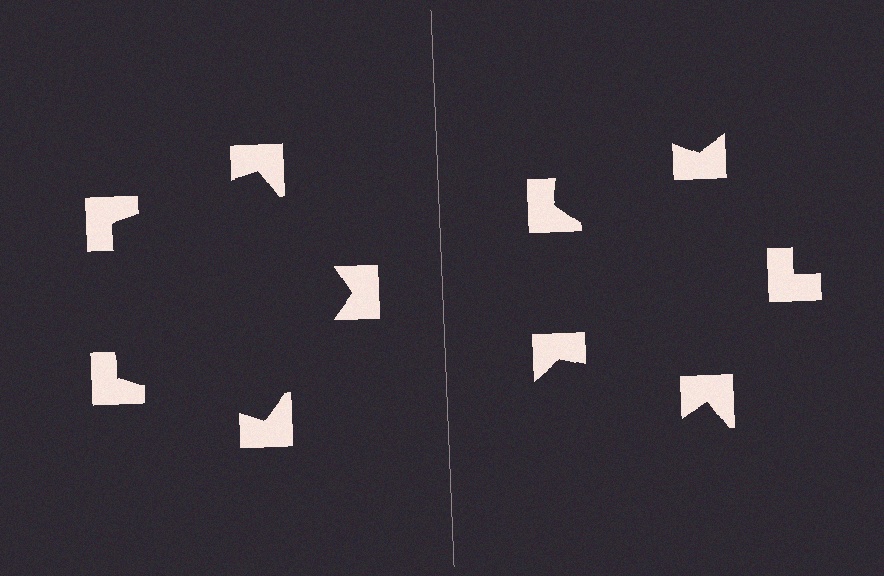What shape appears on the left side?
An illusory pentagon.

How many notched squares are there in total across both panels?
10 — 5 on each side.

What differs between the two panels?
The notched squares are positioned identically on both sides; only the wedge orientations differ. On the left they align to a pentagon; on the right they are misaligned.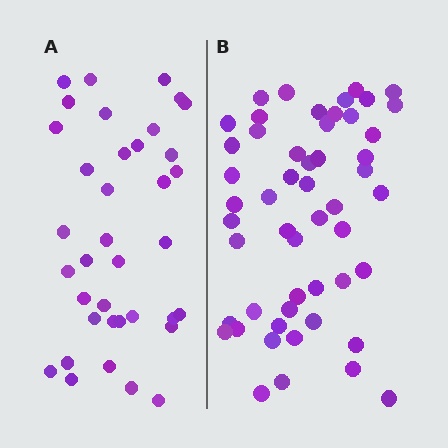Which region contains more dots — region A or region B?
Region B (the right region) has more dots.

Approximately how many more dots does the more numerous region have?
Region B has approximately 15 more dots than region A.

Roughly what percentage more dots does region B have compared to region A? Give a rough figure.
About 40% more.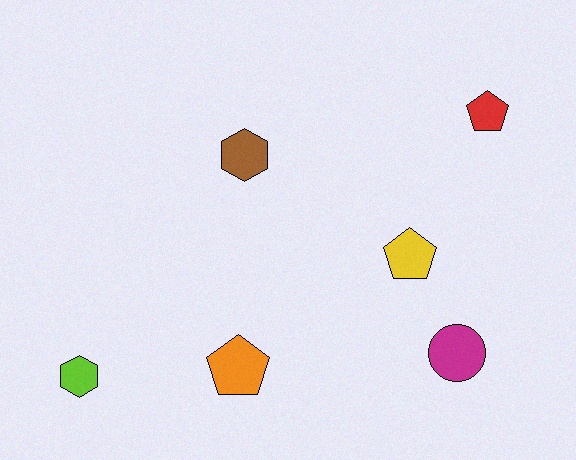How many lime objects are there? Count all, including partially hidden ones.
There is 1 lime object.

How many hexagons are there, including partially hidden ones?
There are 2 hexagons.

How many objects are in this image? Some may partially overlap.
There are 6 objects.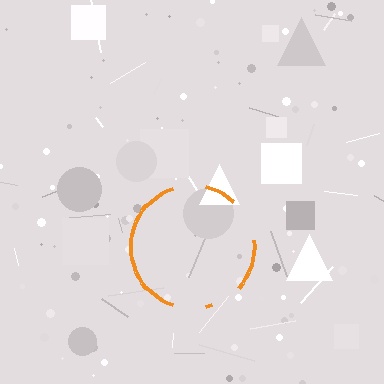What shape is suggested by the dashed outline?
The dashed outline suggests a circle.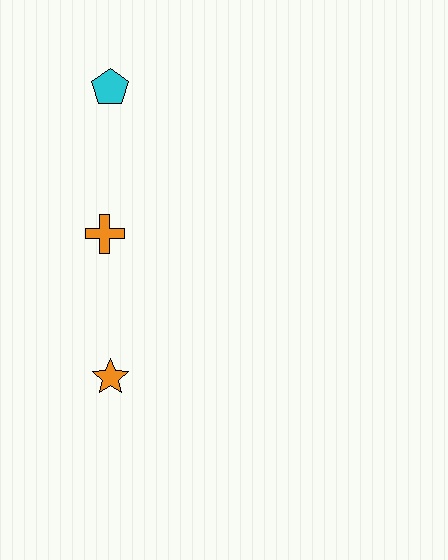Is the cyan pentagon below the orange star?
No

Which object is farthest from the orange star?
The cyan pentagon is farthest from the orange star.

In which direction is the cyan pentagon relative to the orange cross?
The cyan pentagon is above the orange cross.